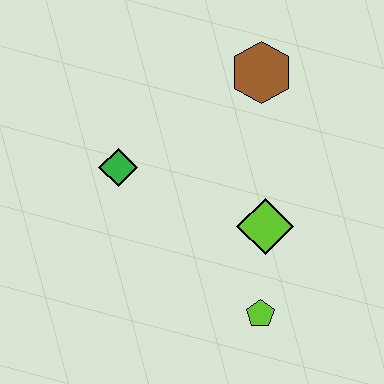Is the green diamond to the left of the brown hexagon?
Yes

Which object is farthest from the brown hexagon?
The lime pentagon is farthest from the brown hexagon.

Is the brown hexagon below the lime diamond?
No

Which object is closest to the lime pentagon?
The lime diamond is closest to the lime pentagon.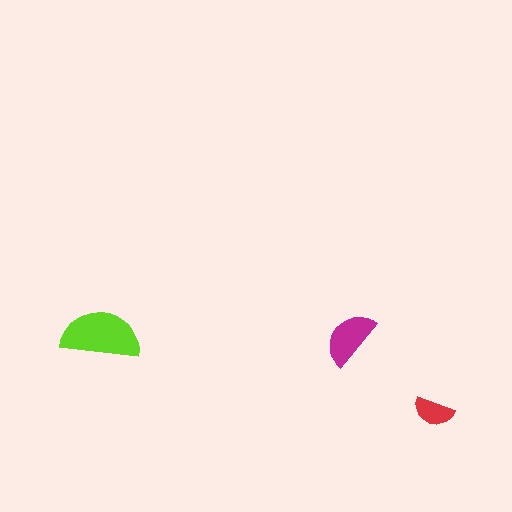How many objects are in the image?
There are 3 objects in the image.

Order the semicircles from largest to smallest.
the lime one, the magenta one, the red one.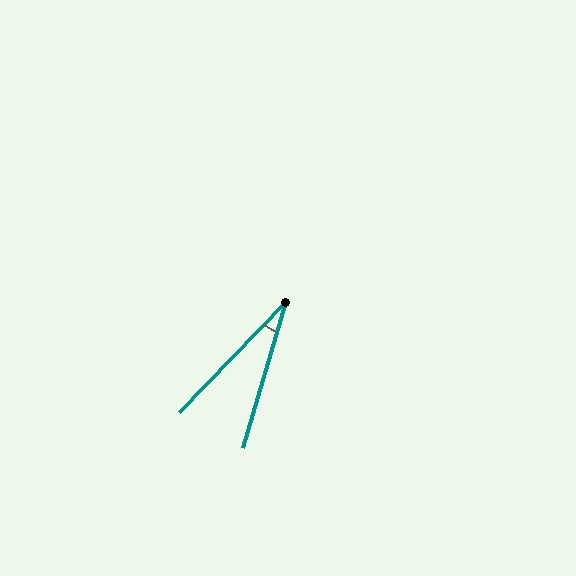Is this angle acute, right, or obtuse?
It is acute.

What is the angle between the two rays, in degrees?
Approximately 27 degrees.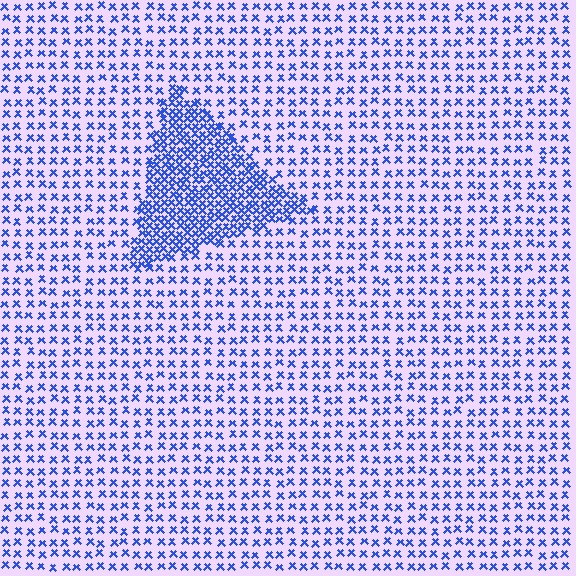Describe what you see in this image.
The image contains small blue elements arranged at two different densities. A triangle-shaped region is visible where the elements are more densely packed than the surrounding area.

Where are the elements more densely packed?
The elements are more densely packed inside the triangle boundary.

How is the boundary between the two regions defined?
The boundary is defined by a change in element density (approximately 2.4x ratio). All elements are the same color, size, and shape.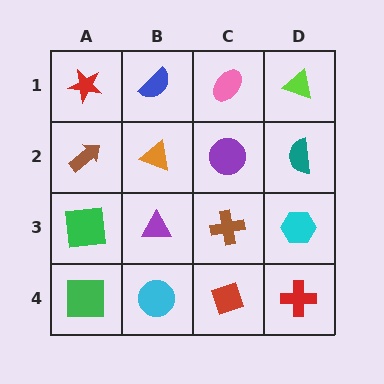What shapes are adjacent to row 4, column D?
A cyan hexagon (row 3, column D), a red diamond (row 4, column C).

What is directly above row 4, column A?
A green square.